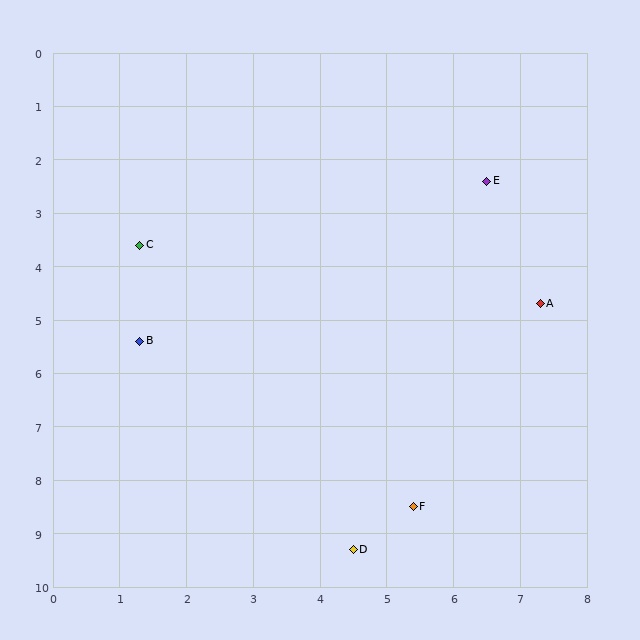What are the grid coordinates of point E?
Point E is at approximately (6.5, 2.4).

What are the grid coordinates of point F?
Point F is at approximately (5.4, 8.5).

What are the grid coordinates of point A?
Point A is at approximately (7.3, 4.7).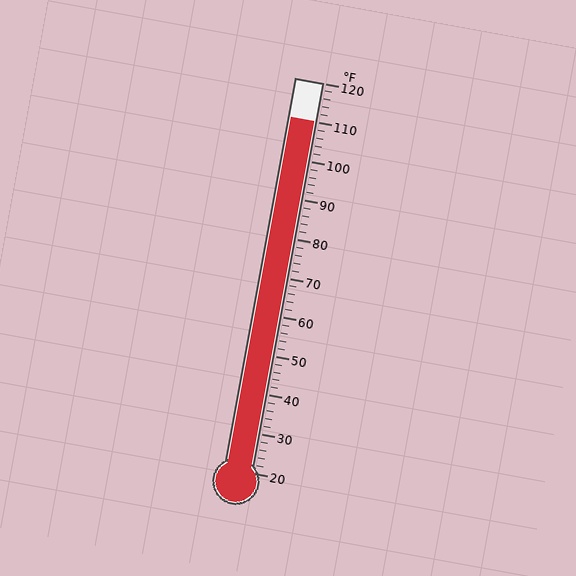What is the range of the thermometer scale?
The thermometer scale ranges from 20°F to 120°F.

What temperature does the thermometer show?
The thermometer shows approximately 110°F.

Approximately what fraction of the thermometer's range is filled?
The thermometer is filled to approximately 90% of its range.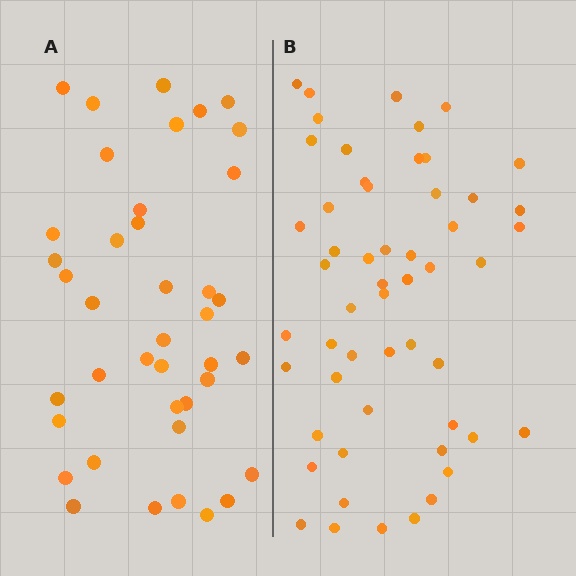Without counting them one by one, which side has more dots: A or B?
Region B (the right region) has more dots.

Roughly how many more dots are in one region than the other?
Region B has approximately 15 more dots than region A.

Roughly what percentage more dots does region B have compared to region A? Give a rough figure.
About 35% more.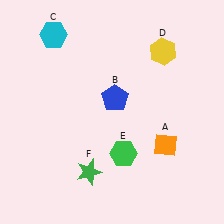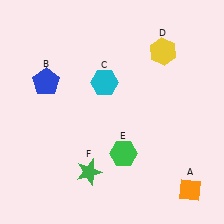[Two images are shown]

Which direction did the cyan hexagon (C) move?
The cyan hexagon (C) moved right.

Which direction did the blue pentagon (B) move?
The blue pentagon (B) moved left.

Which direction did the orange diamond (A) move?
The orange diamond (A) moved down.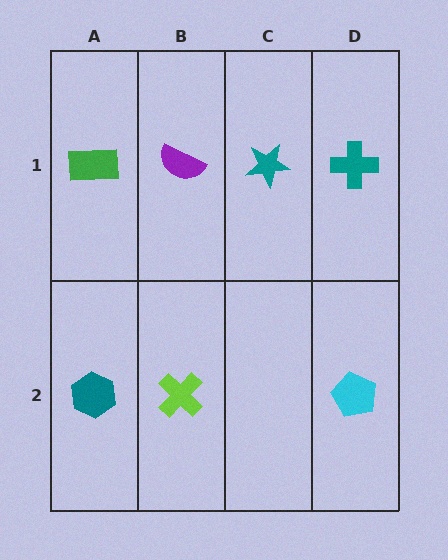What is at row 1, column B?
A purple semicircle.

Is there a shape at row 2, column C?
No, that cell is empty.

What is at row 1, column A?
A green rectangle.